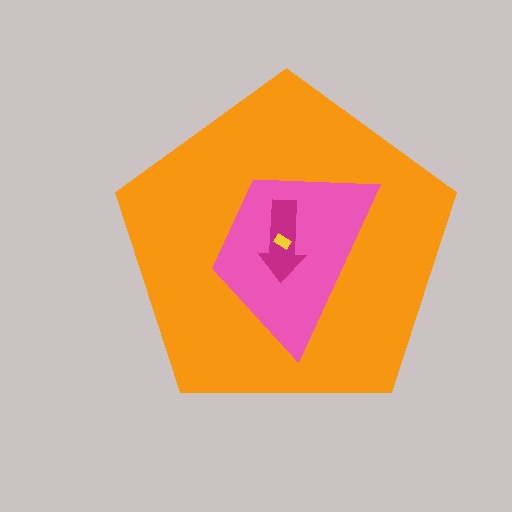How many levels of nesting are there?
4.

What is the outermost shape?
The orange pentagon.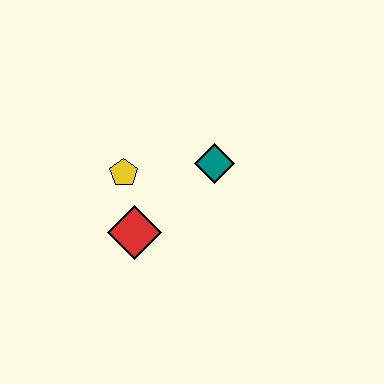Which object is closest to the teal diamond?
The yellow pentagon is closest to the teal diamond.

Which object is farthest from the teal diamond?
The red diamond is farthest from the teal diamond.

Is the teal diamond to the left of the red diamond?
No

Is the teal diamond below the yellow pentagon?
No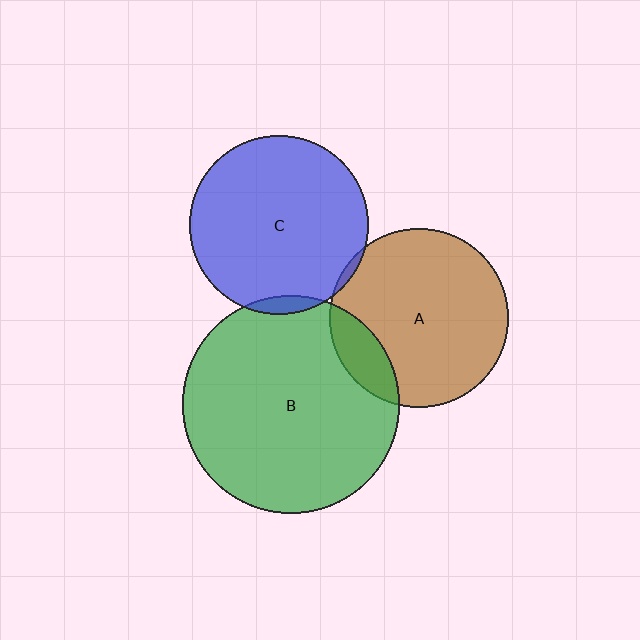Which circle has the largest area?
Circle B (green).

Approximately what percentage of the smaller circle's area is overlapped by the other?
Approximately 5%.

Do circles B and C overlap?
Yes.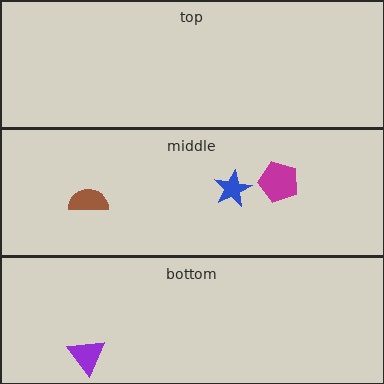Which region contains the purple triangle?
The bottom region.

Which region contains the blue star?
The middle region.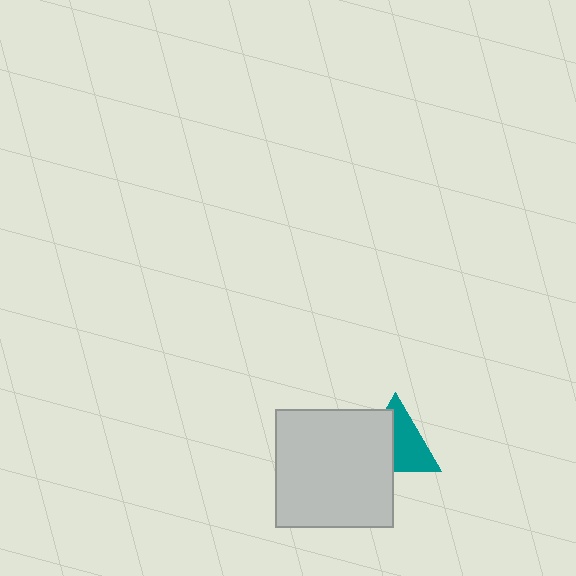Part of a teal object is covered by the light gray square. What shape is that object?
It is a triangle.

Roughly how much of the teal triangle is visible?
About half of it is visible (roughly 56%).